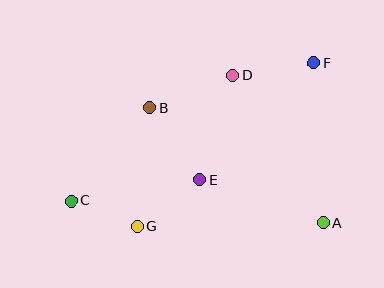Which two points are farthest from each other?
Points C and F are farthest from each other.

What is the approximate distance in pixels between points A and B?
The distance between A and B is approximately 208 pixels.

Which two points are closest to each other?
Points C and G are closest to each other.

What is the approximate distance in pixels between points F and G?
The distance between F and G is approximately 240 pixels.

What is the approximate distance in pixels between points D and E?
The distance between D and E is approximately 109 pixels.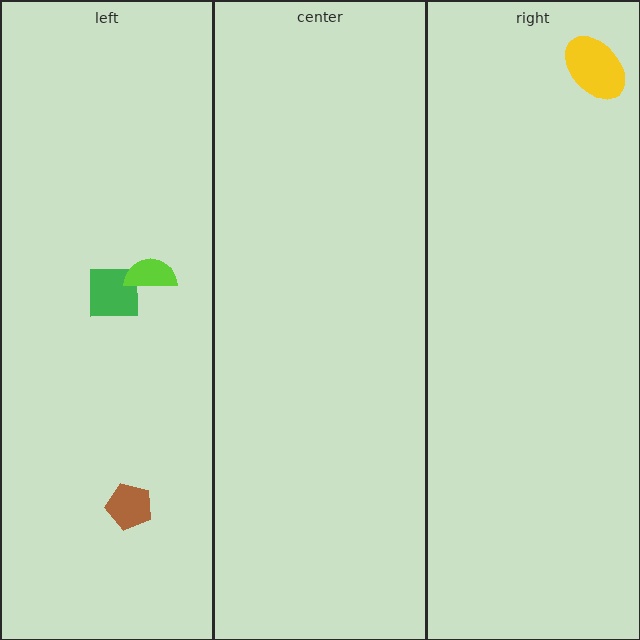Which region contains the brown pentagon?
The left region.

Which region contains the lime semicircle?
The left region.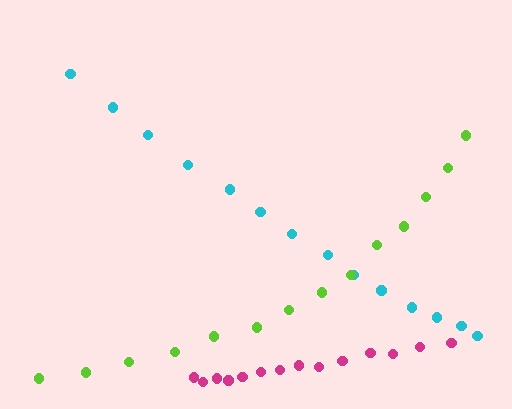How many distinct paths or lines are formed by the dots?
There are 3 distinct paths.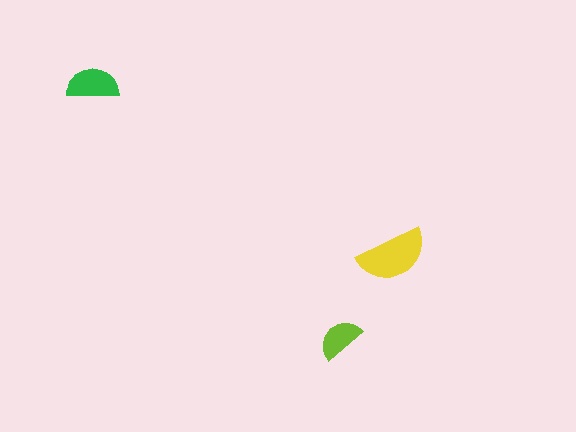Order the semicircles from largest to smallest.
the yellow one, the green one, the lime one.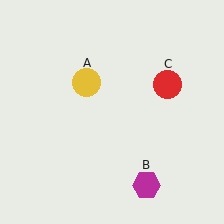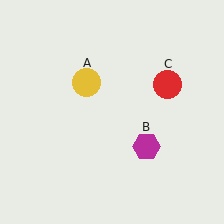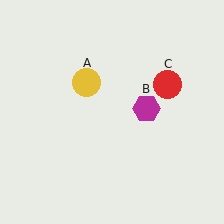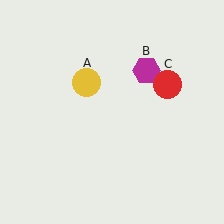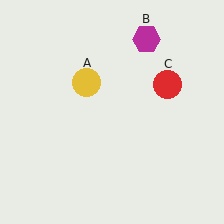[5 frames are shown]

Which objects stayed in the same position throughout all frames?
Yellow circle (object A) and red circle (object C) remained stationary.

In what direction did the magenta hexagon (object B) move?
The magenta hexagon (object B) moved up.